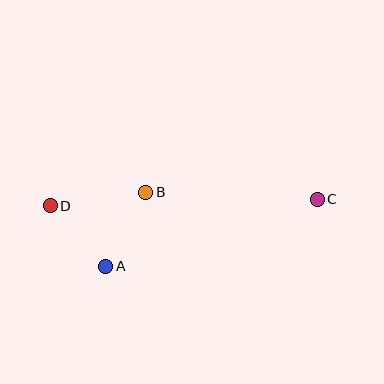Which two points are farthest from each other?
Points C and D are farthest from each other.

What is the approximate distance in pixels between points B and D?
The distance between B and D is approximately 96 pixels.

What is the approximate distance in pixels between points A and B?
The distance between A and B is approximately 84 pixels.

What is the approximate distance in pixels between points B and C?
The distance between B and C is approximately 172 pixels.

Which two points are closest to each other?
Points A and D are closest to each other.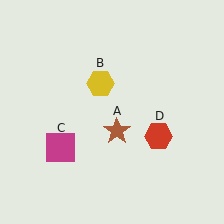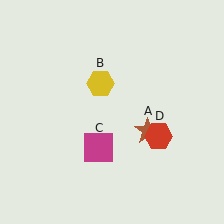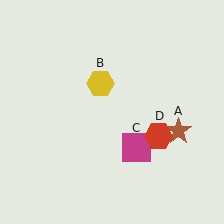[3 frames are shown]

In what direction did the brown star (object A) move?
The brown star (object A) moved right.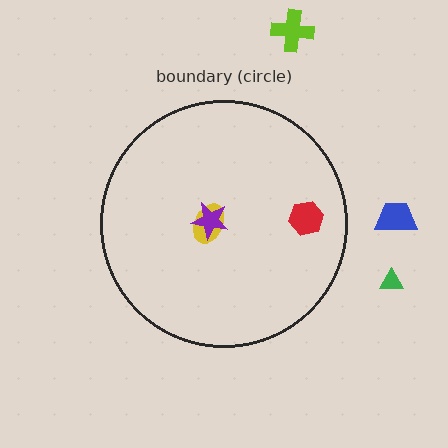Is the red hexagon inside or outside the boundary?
Inside.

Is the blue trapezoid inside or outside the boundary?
Outside.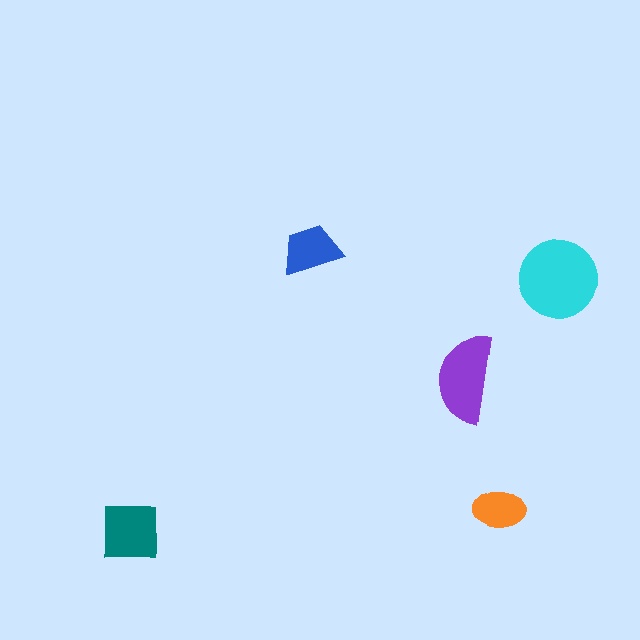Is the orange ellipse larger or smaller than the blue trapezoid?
Smaller.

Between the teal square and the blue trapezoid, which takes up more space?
The teal square.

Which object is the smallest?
The orange ellipse.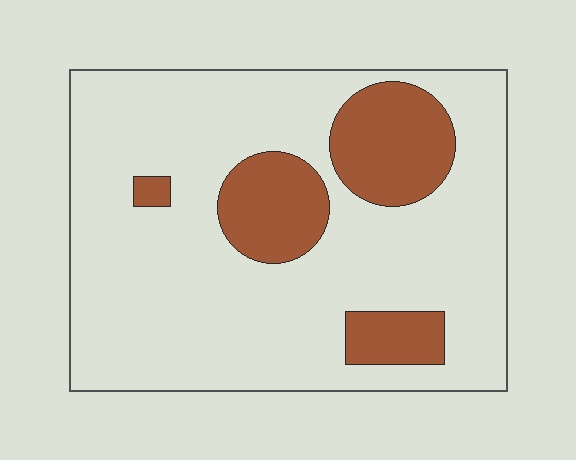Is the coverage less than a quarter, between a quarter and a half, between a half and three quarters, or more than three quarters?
Less than a quarter.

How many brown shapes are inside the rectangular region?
4.